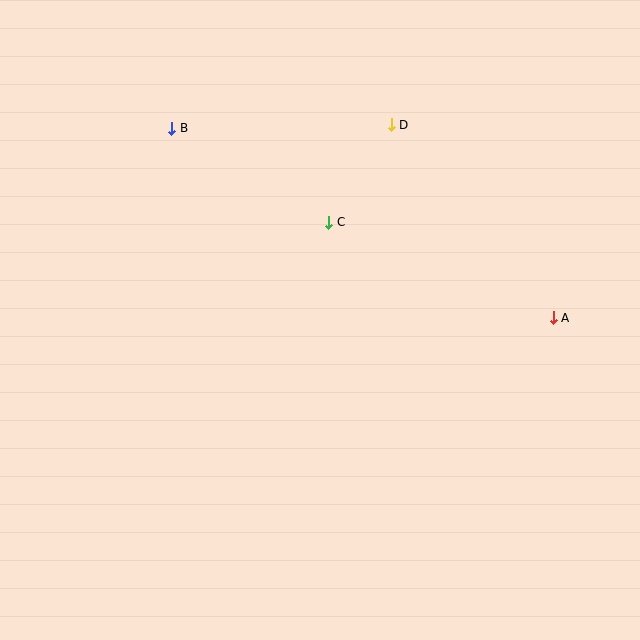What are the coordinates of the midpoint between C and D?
The midpoint between C and D is at (360, 174).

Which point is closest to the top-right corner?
Point D is closest to the top-right corner.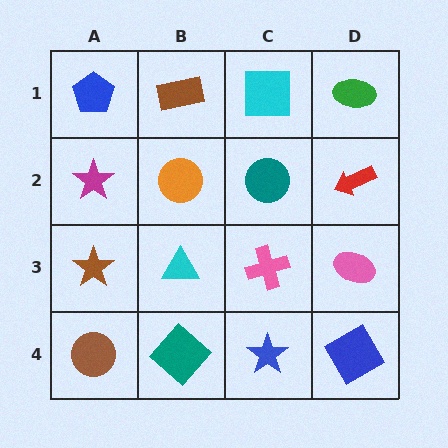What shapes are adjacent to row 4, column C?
A pink cross (row 3, column C), a teal diamond (row 4, column B), a blue square (row 4, column D).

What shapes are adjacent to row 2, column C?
A cyan square (row 1, column C), a pink cross (row 3, column C), an orange circle (row 2, column B), a red arrow (row 2, column D).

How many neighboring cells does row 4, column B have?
3.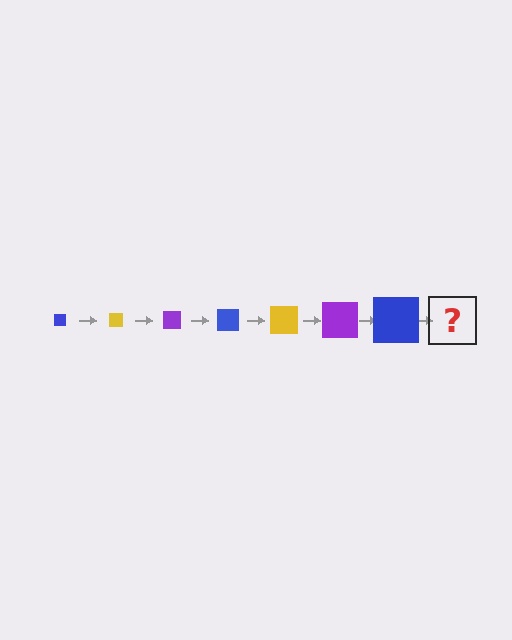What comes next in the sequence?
The next element should be a yellow square, larger than the previous one.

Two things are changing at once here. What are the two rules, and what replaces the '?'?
The two rules are that the square grows larger each step and the color cycles through blue, yellow, and purple. The '?' should be a yellow square, larger than the previous one.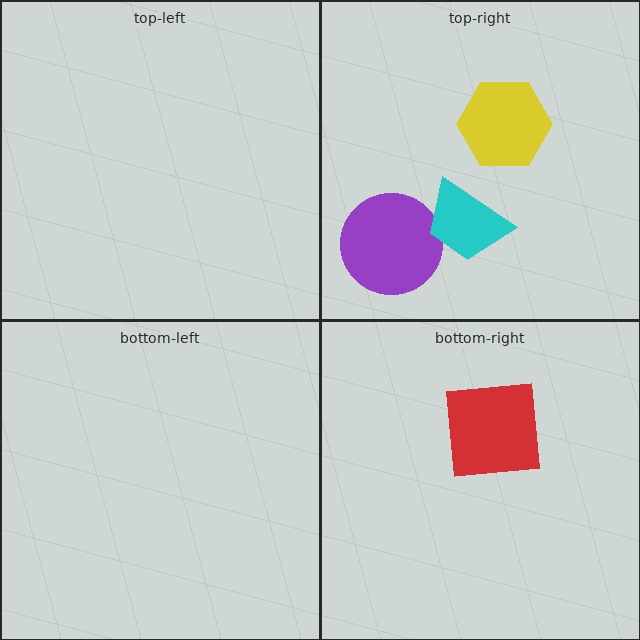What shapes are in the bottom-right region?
The red square.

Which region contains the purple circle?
The top-right region.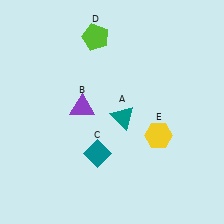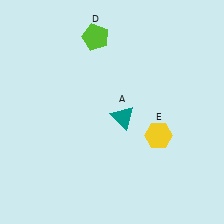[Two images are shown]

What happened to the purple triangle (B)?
The purple triangle (B) was removed in Image 2. It was in the top-left area of Image 1.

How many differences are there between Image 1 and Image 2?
There are 2 differences between the two images.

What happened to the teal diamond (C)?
The teal diamond (C) was removed in Image 2. It was in the bottom-left area of Image 1.